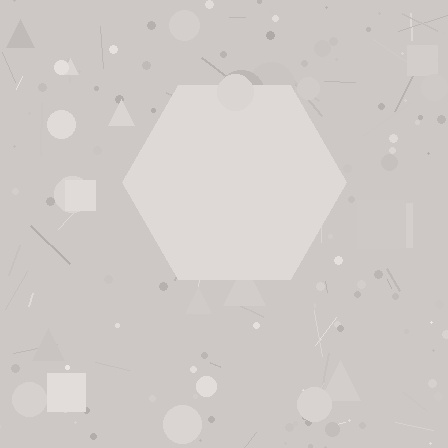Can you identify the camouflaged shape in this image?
The camouflaged shape is a hexagon.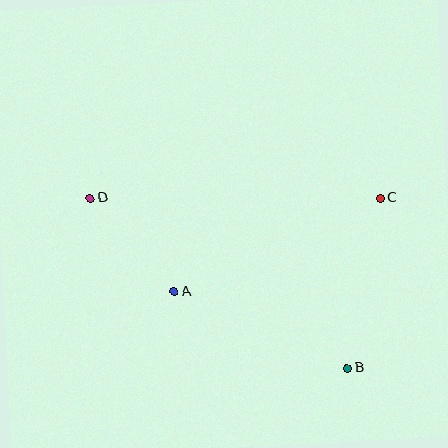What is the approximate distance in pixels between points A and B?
The distance between A and B is approximately 189 pixels.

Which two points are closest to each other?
Points A and D are closest to each other.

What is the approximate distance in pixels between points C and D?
The distance between C and D is approximately 290 pixels.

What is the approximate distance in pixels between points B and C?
The distance between B and C is approximately 173 pixels.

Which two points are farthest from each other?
Points B and D are farthest from each other.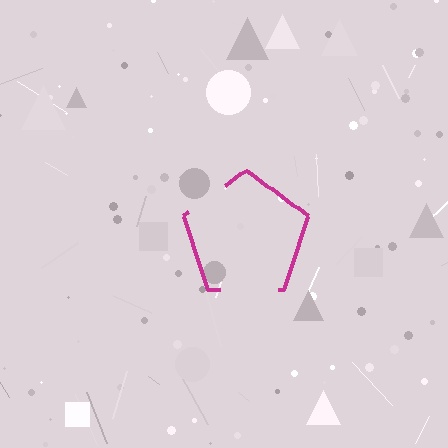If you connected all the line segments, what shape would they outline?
They would outline a pentagon.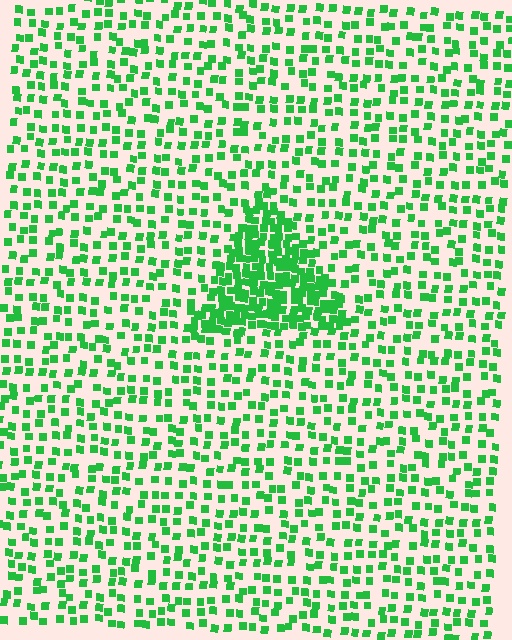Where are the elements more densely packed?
The elements are more densely packed inside the triangle boundary.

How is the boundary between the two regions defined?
The boundary is defined by a change in element density (approximately 2.6x ratio). All elements are the same color, size, and shape.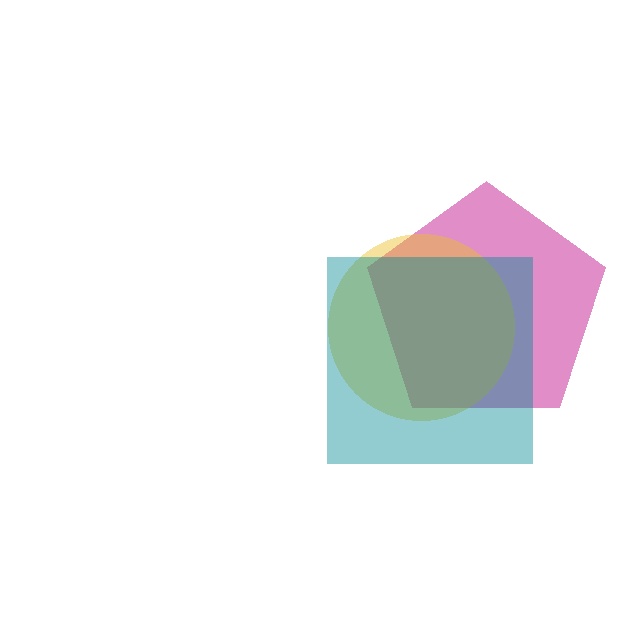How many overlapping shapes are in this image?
There are 3 overlapping shapes in the image.